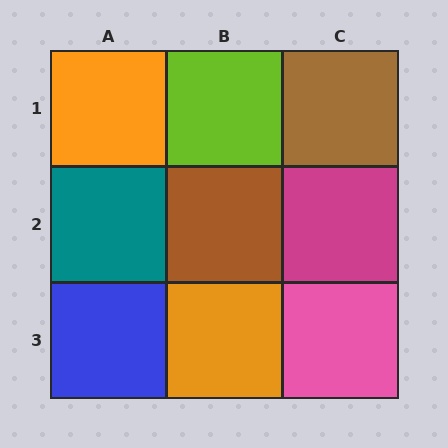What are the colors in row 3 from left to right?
Blue, orange, pink.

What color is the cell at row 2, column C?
Magenta.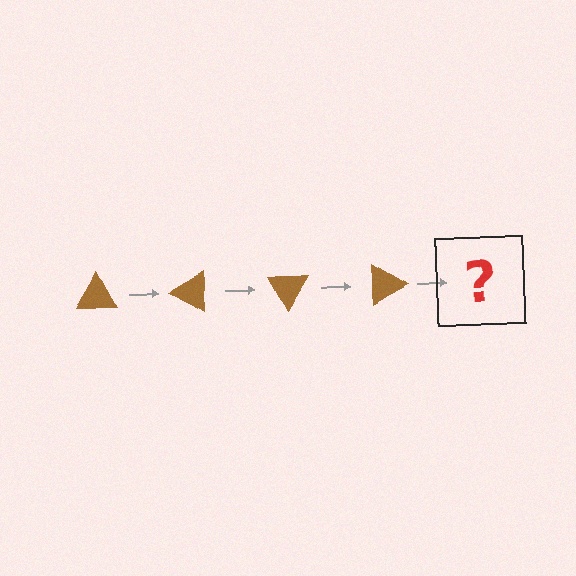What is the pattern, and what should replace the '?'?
The pattern is that the triangle rotates 30 degrees each step. The '?' should be a brown triangle rotated 120 degrees.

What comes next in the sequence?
The next element should be a brown triangle rotated 120 degrees.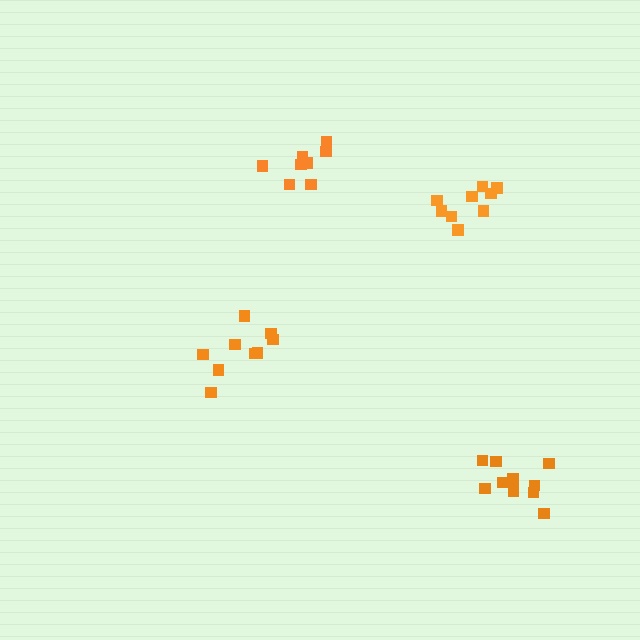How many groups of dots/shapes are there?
There are 4 groups.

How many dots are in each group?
Group 1: 11 dots, Group 2: 9 dots, Group 3: 8 dots, Group 4: 9 dots (37 total).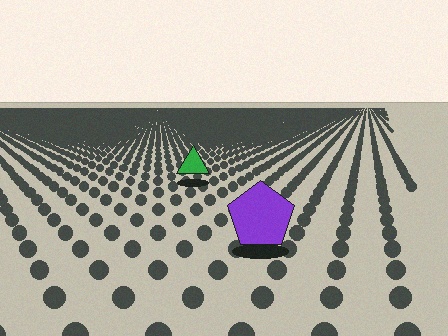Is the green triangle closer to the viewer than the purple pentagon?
No. The purple pentagon is closer — you can tell from the texture gradient: the ground texture is coarser near it.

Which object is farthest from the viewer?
The green triangle is farthest from the viewer. It appears smaller and the ground texture around it is denser.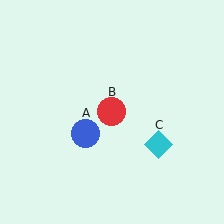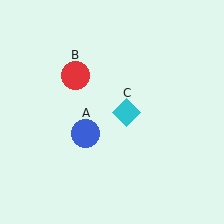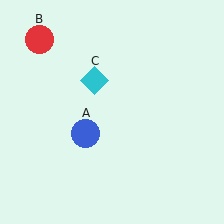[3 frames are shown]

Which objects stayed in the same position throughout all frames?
Blue circle (object A) remained stationary.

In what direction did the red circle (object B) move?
The red circle (object B) moved up and to the left.